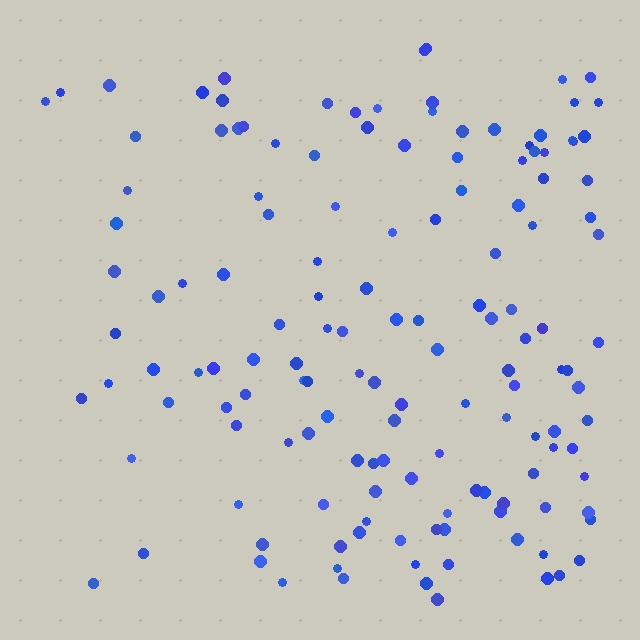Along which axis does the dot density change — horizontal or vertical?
Horizontal.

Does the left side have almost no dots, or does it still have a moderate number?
Still a moderate number, just noticeably fewer than the right.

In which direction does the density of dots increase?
From left to right, with the right side densest.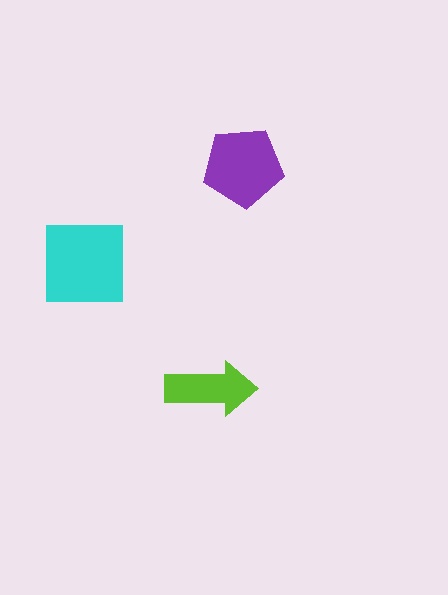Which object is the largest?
The cyan square.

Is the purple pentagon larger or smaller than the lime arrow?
Larger.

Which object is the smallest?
The lime arrow.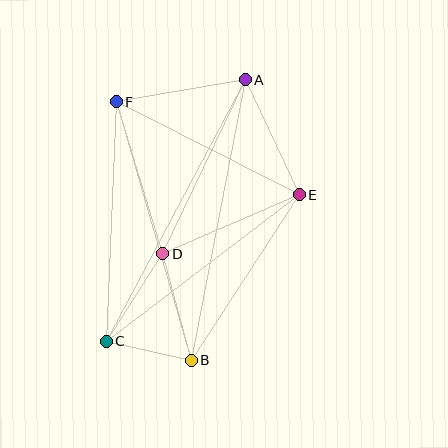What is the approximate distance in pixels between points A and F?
The distance between A and F is approximately 131 pixels.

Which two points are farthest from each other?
Points A and C are farthest from each other.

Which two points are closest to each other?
Points B and C are closest to each other.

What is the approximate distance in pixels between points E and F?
The distance between E and F is approximately 205 pixels.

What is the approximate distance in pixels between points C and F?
The distance between C and F is approximately 240 pixels.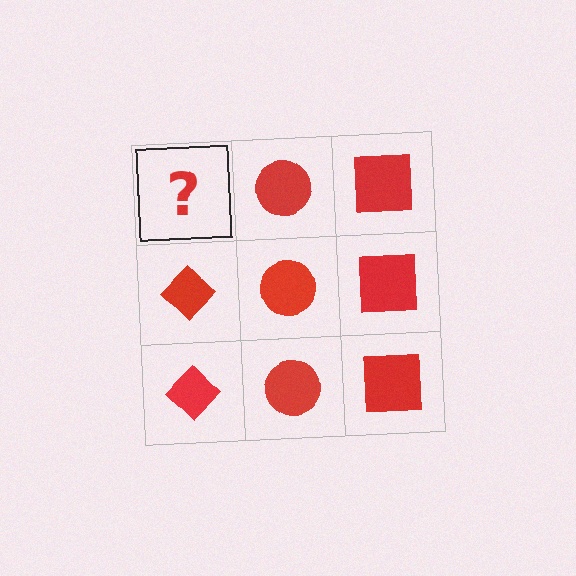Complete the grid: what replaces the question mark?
The question mark should be replaced with a red diamond.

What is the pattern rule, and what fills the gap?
The rule is that each column has a consistent shape. The gap should be filled with a red diamond.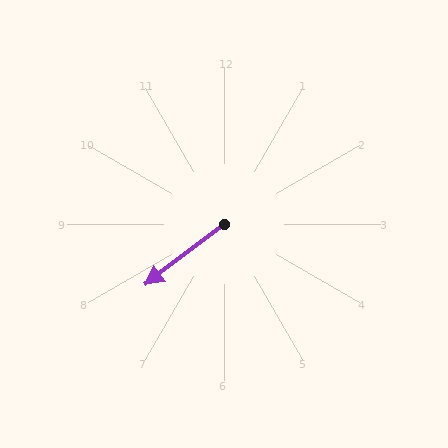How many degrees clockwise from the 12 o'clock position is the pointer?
Approximately 233 degrees.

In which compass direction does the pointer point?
Southwest.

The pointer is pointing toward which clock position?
Roughly 8 o'clock.